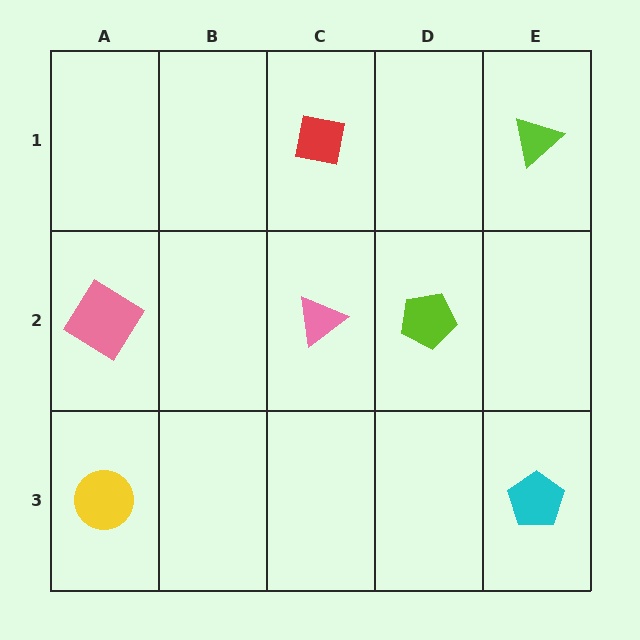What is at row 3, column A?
A yellow circle.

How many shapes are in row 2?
3 shapes.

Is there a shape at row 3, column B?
No, that cell is empty.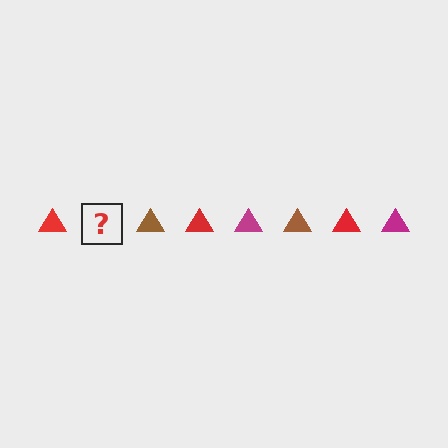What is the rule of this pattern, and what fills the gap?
The rule is that the pattern cycles through red, magenta, brown triangles. The gap should be filled with a magenta triangle.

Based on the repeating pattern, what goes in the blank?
The blank should be a magenta triangle.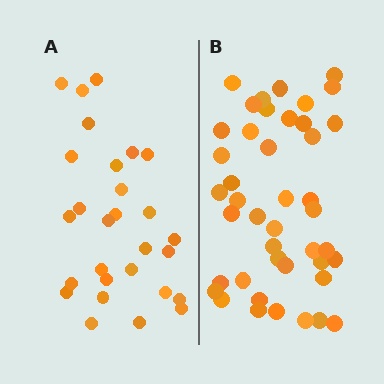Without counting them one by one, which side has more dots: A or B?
Region B (the right region) has more dots.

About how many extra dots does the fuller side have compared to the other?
Region B has approximately 15 more dots than region A.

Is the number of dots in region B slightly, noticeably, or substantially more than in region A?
Region B has substantially more. The ratio is roughly 1.5 to 1.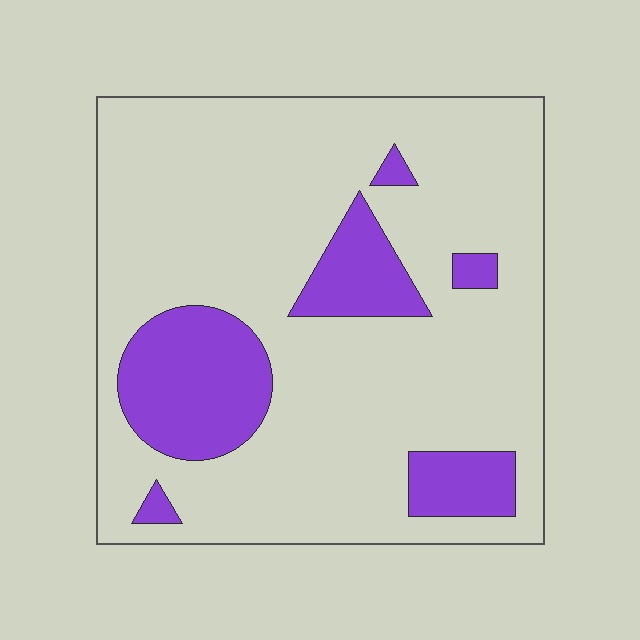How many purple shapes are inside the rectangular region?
6.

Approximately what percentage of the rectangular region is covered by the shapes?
Approximately 20%.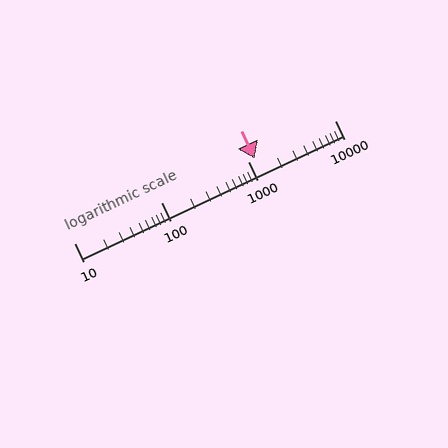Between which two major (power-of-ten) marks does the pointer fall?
The pointer is between 1000 and 10000.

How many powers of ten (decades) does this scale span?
The scale spans 3 decades, from 10 to 10000.